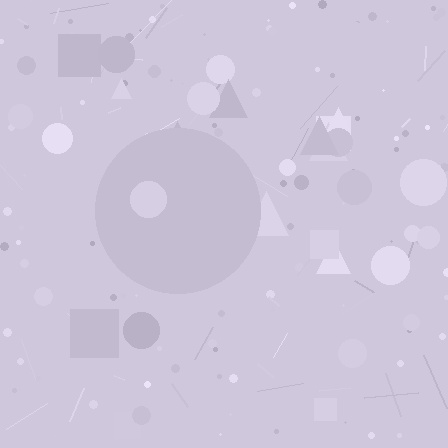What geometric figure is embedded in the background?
A circle is embedded in the background.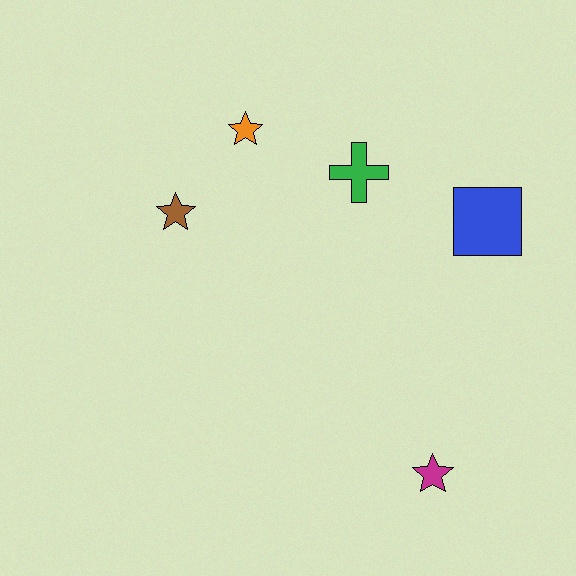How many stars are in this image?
There are 3 stars.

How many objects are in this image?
There are 5 objects.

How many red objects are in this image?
There are no red objects.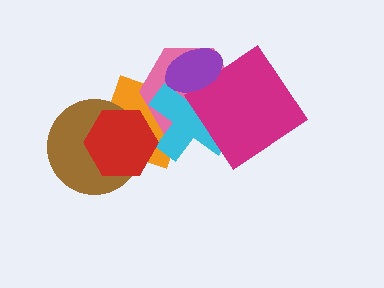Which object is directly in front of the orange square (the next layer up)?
The pink hexagon is directly in front of the orange square.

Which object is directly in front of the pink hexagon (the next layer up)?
The cyan cross is directly in front of the pink hexagon.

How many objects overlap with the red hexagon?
2 objects overlap with the red hexagon.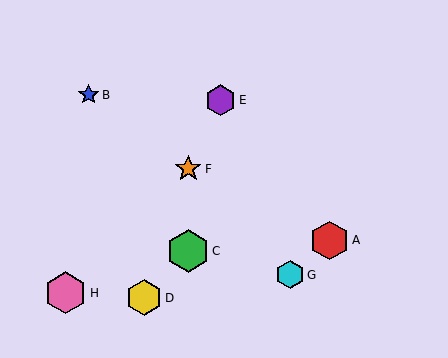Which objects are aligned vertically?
Objects C, F are aligned vertically.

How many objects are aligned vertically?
2 objects (C, F) are aligned vertically.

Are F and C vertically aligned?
Yes, both are at x≈188.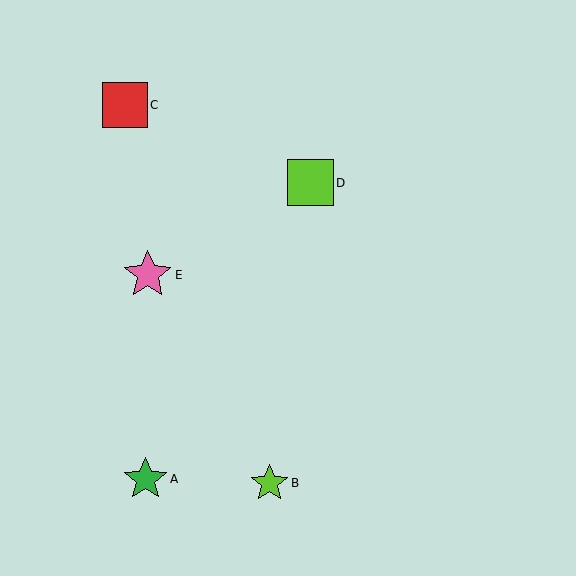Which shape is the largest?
The pink star (labeled E) is the largest.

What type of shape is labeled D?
Shape D is a lime square.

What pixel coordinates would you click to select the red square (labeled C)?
Click at (125, 105) to select the red square C.